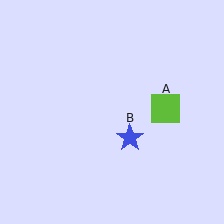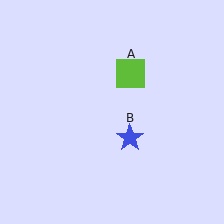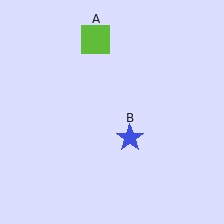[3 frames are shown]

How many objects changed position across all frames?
1 object changed position: lime square (object A).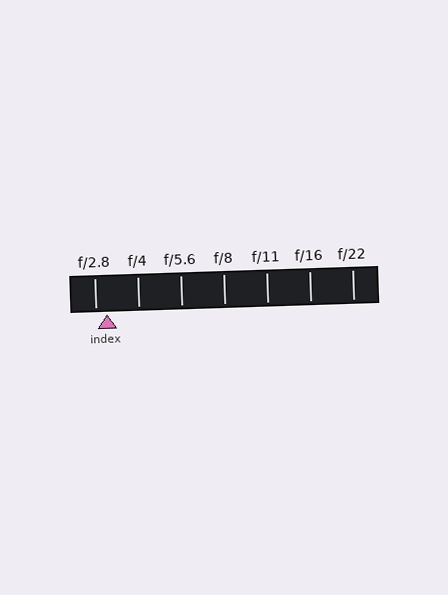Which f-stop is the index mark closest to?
The index mark is closest to f/2.8.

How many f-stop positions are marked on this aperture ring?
There are 7 f-stop positions marked.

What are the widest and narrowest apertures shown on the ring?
The widest aperture shown is f/2.8 and the narrowest is f/22.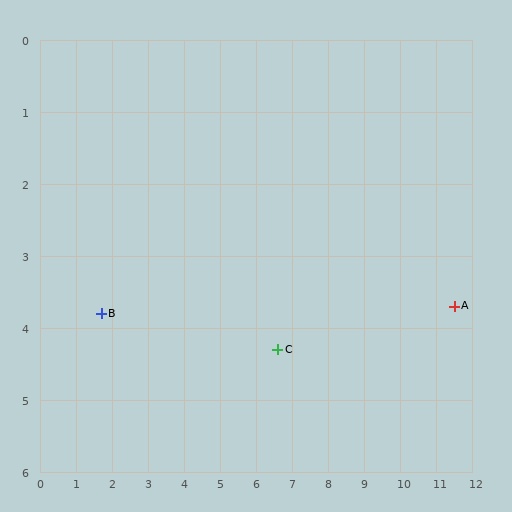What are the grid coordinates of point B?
Point B is at approximately (1.7, 3.8).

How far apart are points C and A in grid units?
Points C and A are about 4.9 grid units apart.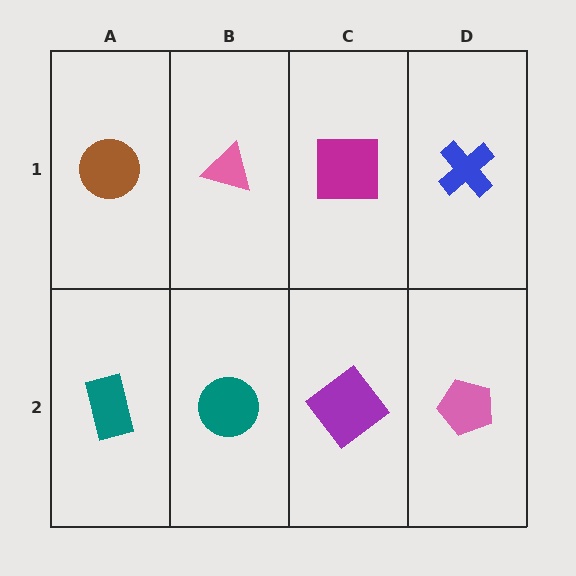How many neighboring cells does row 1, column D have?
2.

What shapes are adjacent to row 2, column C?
A magenta square (row 1, column C), a teal circle (row 2, column B), a pink pentagon (row 2, column D).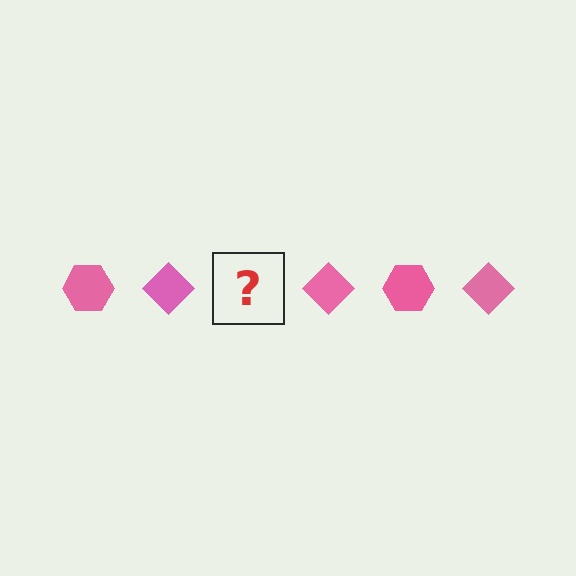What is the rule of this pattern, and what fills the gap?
The rule is that the pattern cycles through hexagon, diamond shapes in pink. The gap should be filled with a pink hexagon.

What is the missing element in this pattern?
The missing element is a pink hexagon.